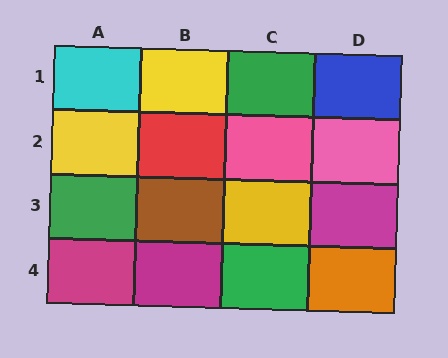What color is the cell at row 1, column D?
Blue.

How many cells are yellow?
3 cells are yellow.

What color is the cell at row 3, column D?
Magenta.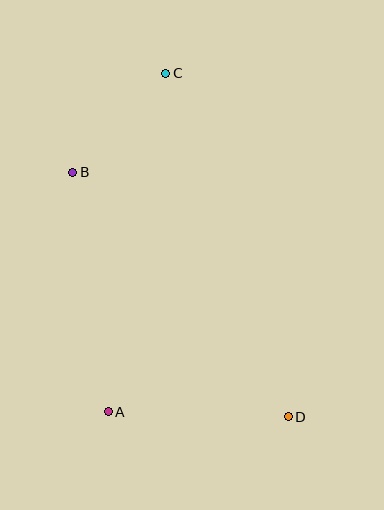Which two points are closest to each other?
Points B and C are closest to each other.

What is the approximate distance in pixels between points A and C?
The distance between A and C is approximately 344 pixels.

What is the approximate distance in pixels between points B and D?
The distance between B and D is approximately 326 pixels.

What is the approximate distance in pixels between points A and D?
The distance between A and D is approximately 180 pixels.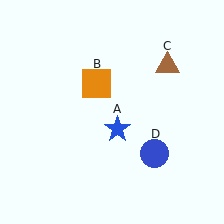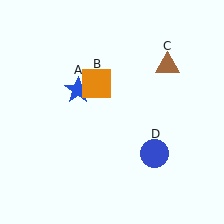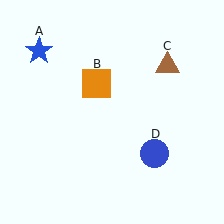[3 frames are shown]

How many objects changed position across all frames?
1 object changed position: blue star (object A).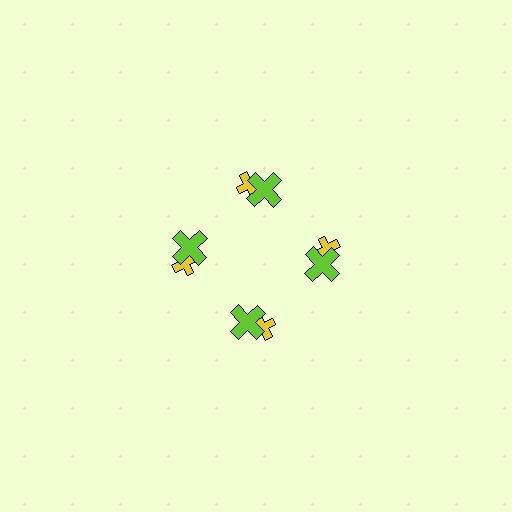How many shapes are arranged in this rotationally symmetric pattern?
There are 8 shapes, arranged in 4 groups of 2.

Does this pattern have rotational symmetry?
Yes, this pattern has 4-fold rotational symmetry. It looks the same after rotating 90 degrees around the center.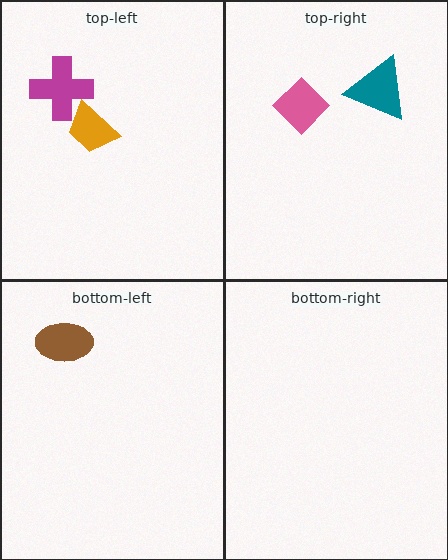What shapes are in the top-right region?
The pink diamond, the teal triangle.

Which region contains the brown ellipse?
The bottom-left region.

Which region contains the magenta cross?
The top-left region.